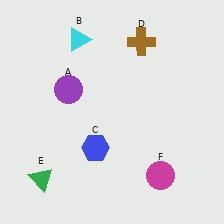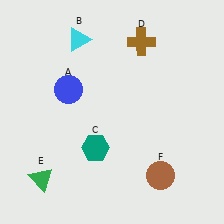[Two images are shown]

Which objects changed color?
A changed from purple to blue. C changed from blue to teal. F changed from magenta to brown.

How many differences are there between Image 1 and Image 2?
There are 3 differences between the two images.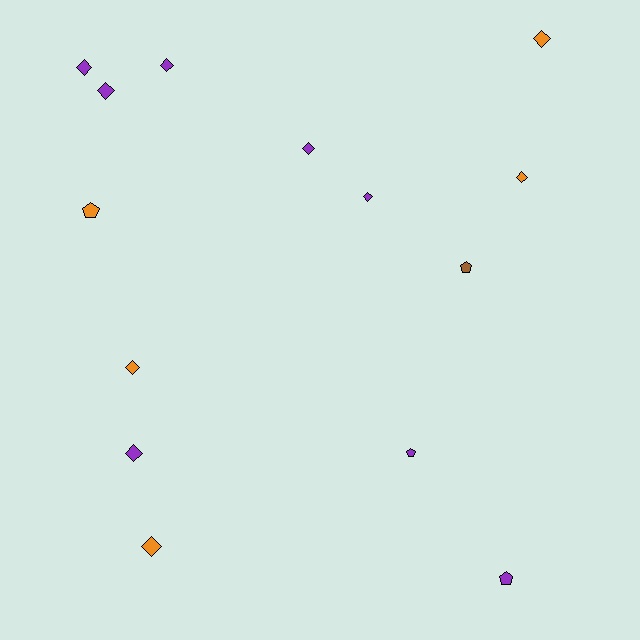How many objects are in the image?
There are 14 objects.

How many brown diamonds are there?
There are no brown diamonds.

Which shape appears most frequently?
Diamond, with 10 objects.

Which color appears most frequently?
Purple, with 8 objects.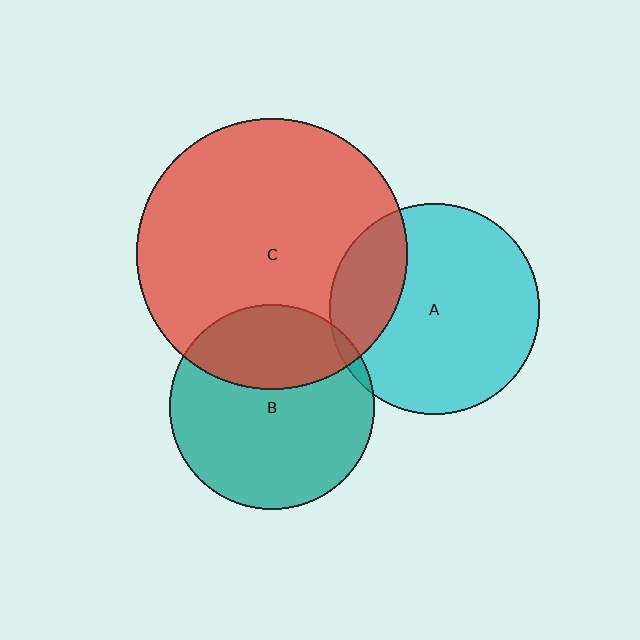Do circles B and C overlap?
Yes.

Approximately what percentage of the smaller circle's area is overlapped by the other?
Approximately 30%.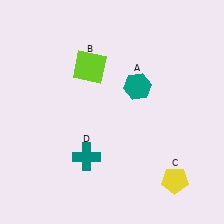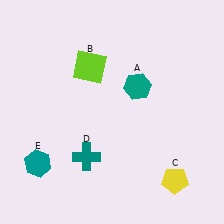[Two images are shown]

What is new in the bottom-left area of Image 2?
A teal hexagon (E) was added in the bottom-left area of Image 2.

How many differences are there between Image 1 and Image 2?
There is 1 difference between the two images.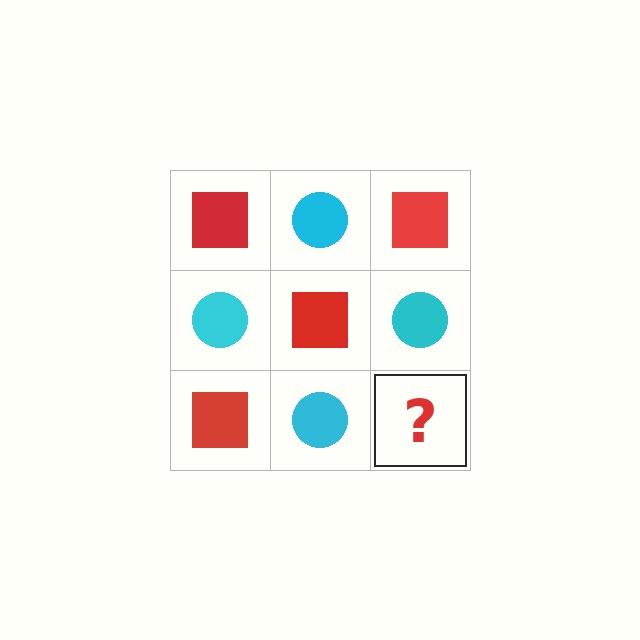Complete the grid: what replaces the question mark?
The question mark should be replaced with a red square.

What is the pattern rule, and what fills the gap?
The rule is that it alternates red square and cyan circle in a checkerboard pattern. The gap should be filled with a red square.